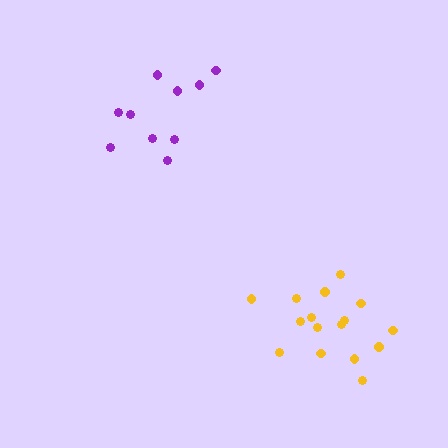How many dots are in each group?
Group 1: 16 dots, Group 2: 10 dots (26 total).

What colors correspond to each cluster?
The clusters are colored: yellow, purple.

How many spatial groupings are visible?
There are 2 spatial groupings.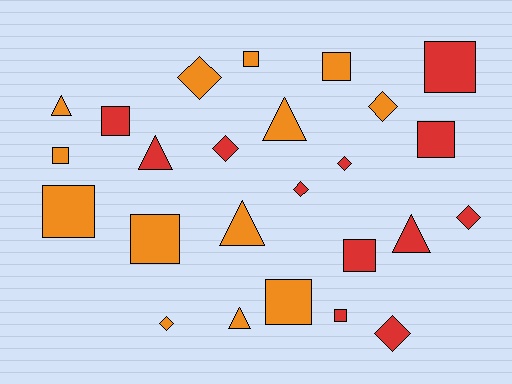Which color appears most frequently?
Orange, with 13 objects.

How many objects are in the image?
There are 25 objects.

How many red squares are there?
There are 5 red squares.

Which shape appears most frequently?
Square, with 11 objects.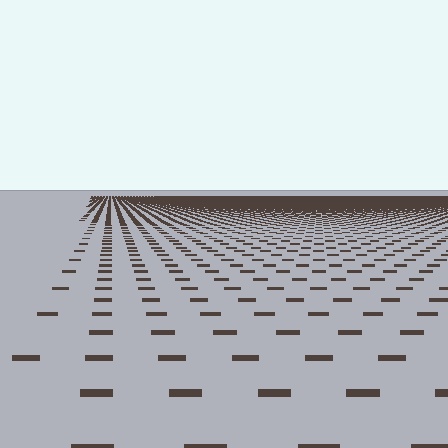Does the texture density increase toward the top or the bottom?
Density increases toward the top.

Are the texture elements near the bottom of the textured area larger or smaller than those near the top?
Larger. Near the bottom, elements are closer to the viewer and appear at a bigger on-screen size.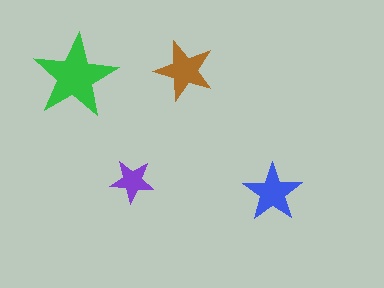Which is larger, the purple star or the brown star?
The brown one.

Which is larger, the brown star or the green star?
The green one.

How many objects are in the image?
There are 4 objects in the image.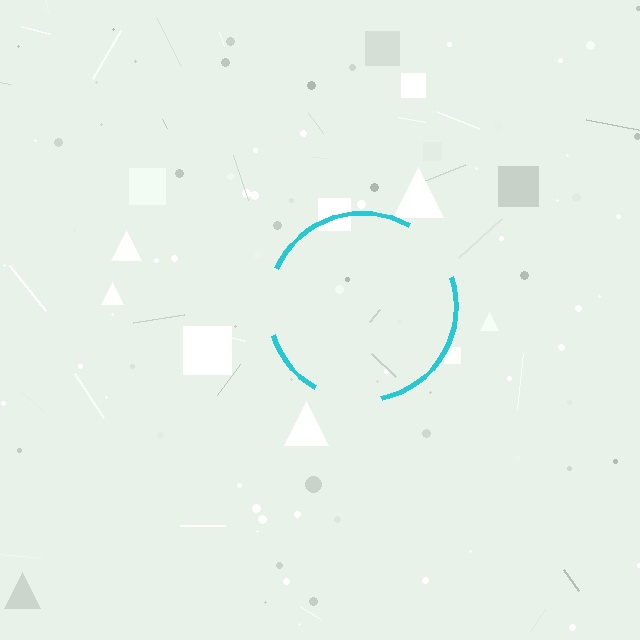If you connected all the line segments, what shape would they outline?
They would outline a circle.